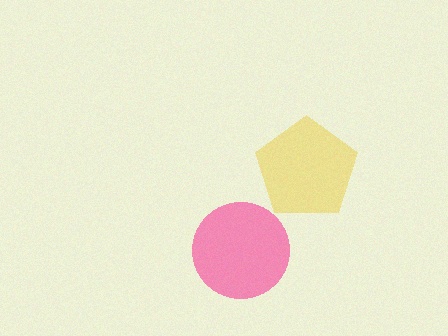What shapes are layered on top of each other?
The layered shapes are: a yellow pentagon, a pink circle.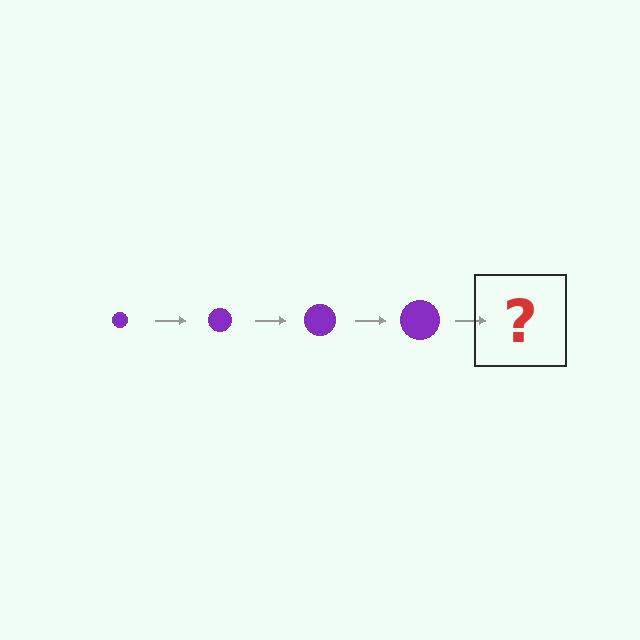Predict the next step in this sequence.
The next step is a purple circle, larger than the previous one.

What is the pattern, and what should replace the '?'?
The pattern is that the circle gets progressively larger each step. The '?' should be a purple circle, larger than the previous one.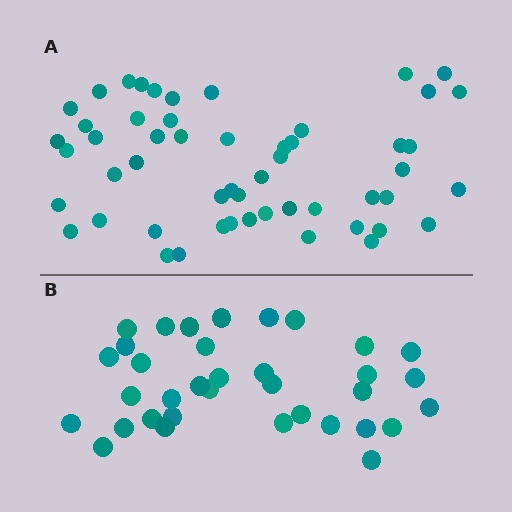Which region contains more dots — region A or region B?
Region A (the top region) has more dots.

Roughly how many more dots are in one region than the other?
Region A has approximately 20 more dots than region B.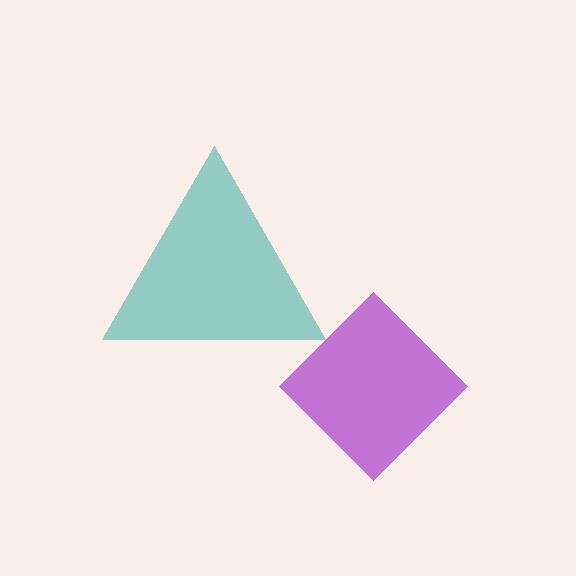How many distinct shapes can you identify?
There are 2 distinct shapes: a teal triangle, a purple diamond.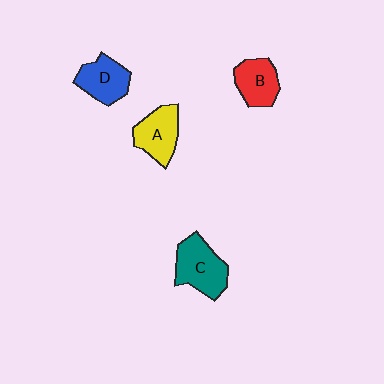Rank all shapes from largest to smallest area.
From largest to smallest: C (teal), A (yellow), D (blue), B (red).